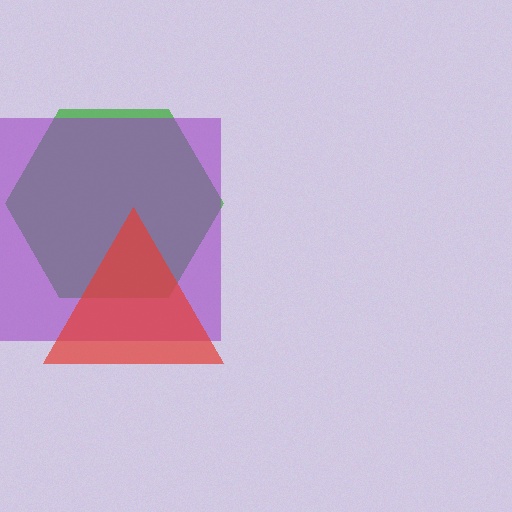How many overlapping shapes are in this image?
There are 3 overlapping shapes in the image.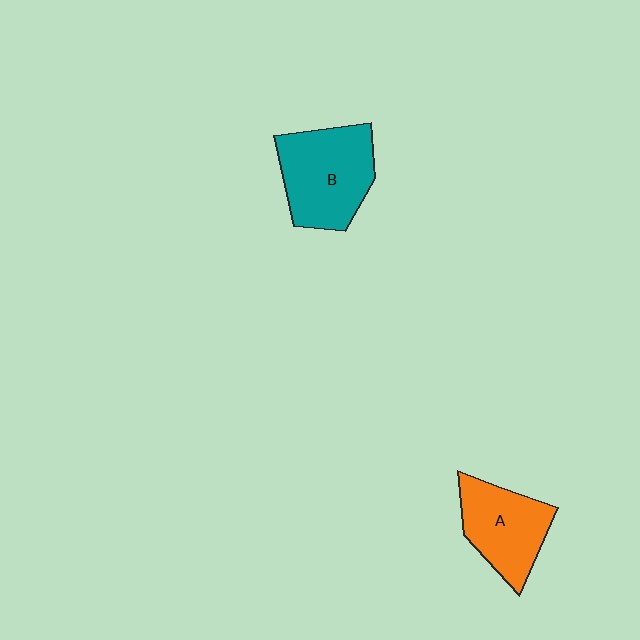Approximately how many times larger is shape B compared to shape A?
Approximately 1.2 times.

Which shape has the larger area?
Shape B (teal).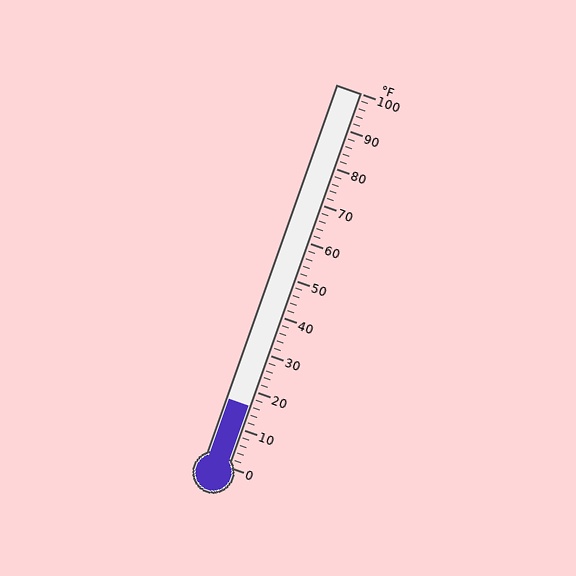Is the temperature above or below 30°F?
The temperature is below 30°F.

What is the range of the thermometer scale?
The thermometer scale ranges from 0°F to 100°F.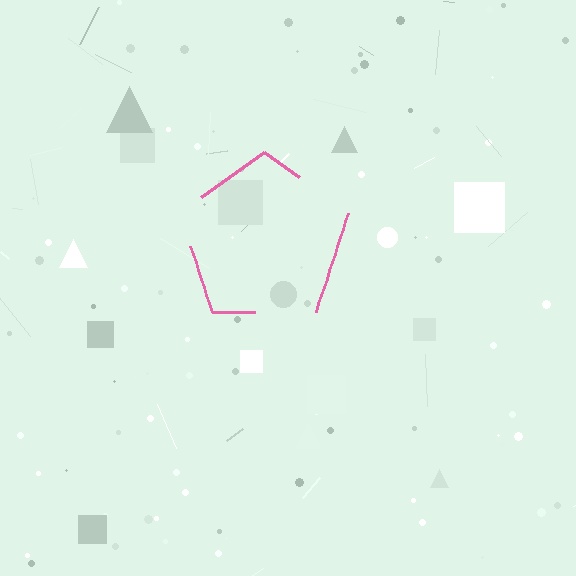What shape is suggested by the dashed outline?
The dashed outline suggests a pentagon.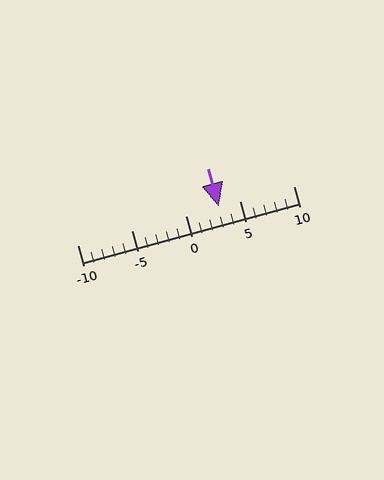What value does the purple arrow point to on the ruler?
The purple arrow points to approximately 3.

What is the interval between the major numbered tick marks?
The major tick marks are spaced 5 units apart.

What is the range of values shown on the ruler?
The ruler shows values from -10 to 10.